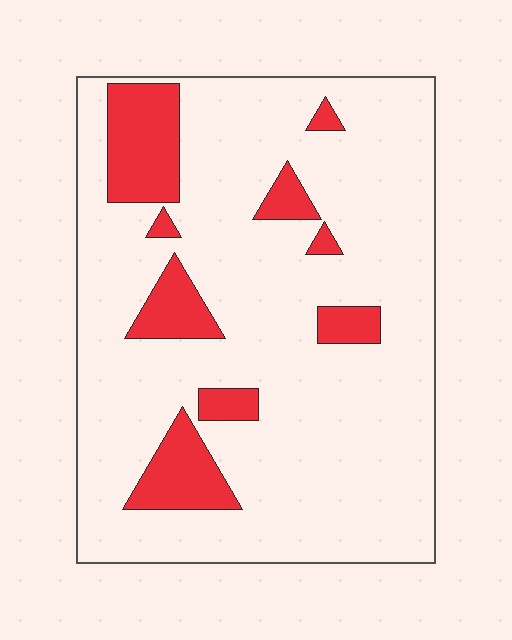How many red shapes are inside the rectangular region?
9.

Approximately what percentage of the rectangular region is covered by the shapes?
Approximately 15%.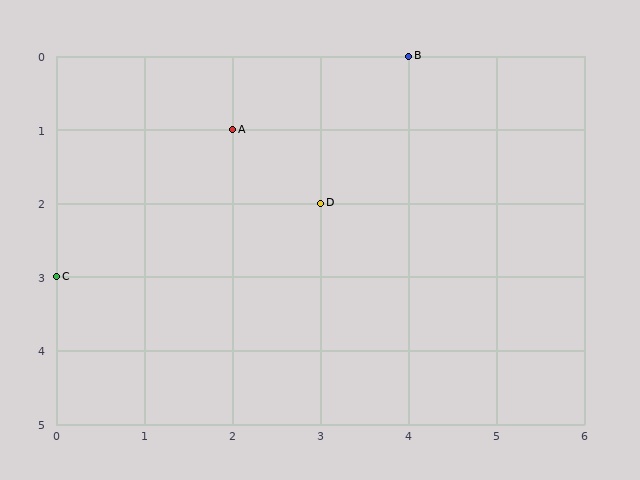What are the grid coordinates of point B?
Point B is at grid coordinates (4, 0).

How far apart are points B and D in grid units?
Points B and D are 1 column and 2 rows apart (about 2.2 grid units diagonally).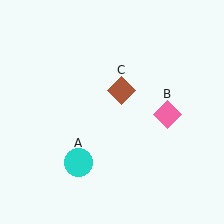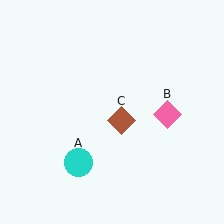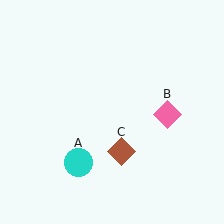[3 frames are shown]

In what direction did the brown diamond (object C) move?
The brown diamond (object C) moved down.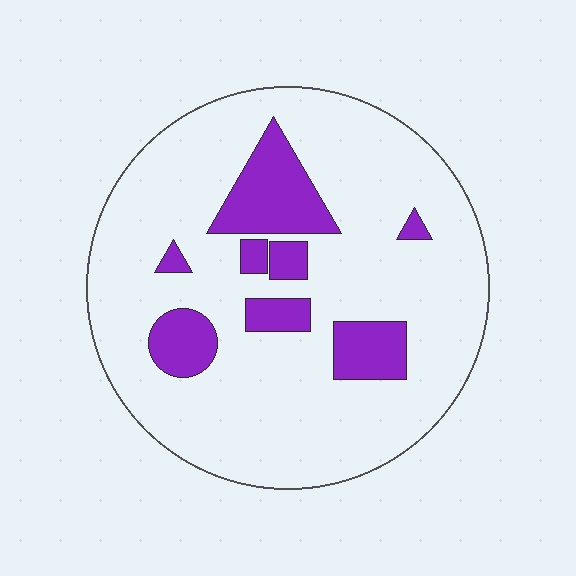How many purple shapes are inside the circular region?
8.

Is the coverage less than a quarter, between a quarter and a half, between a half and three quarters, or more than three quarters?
Less than a quarter.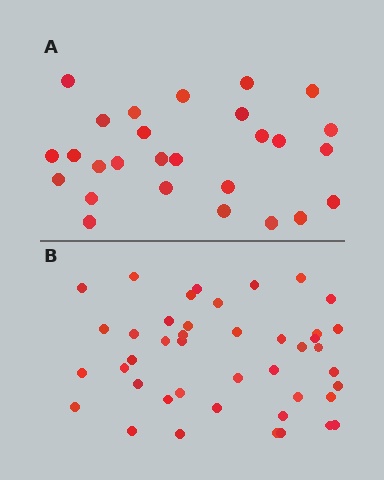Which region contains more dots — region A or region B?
Region B (the bottom region) has more dots.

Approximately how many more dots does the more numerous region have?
Region B has approximately 15 more dots than region A.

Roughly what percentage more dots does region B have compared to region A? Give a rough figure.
About 60% more.